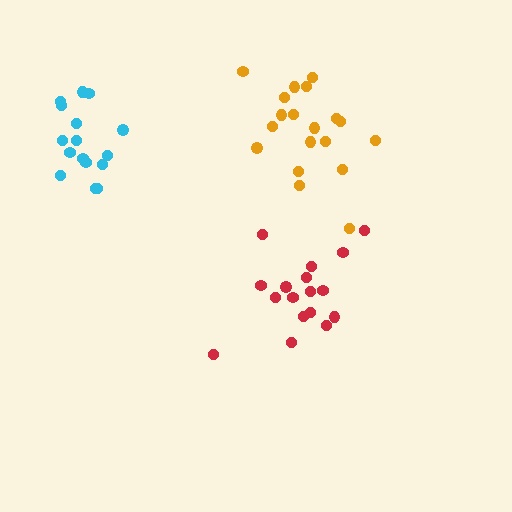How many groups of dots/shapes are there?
There are 3 groups.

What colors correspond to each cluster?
The clusters are colored: orange, red, cyan.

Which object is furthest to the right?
The red cluster is rightmost.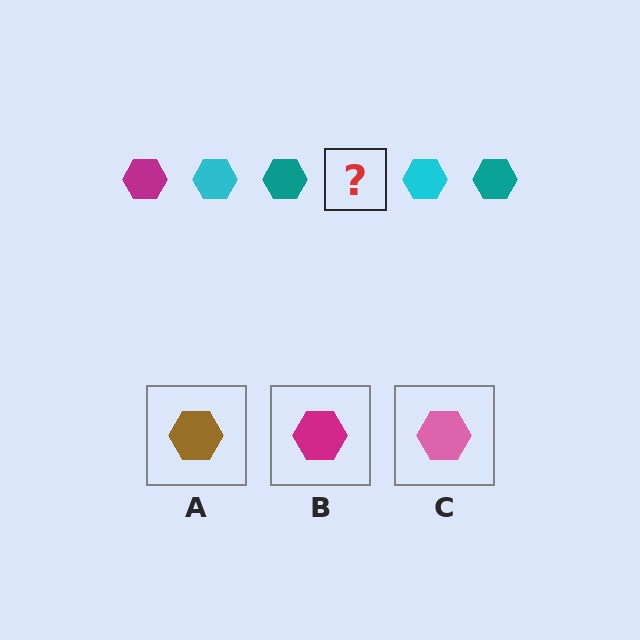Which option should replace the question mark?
Option B.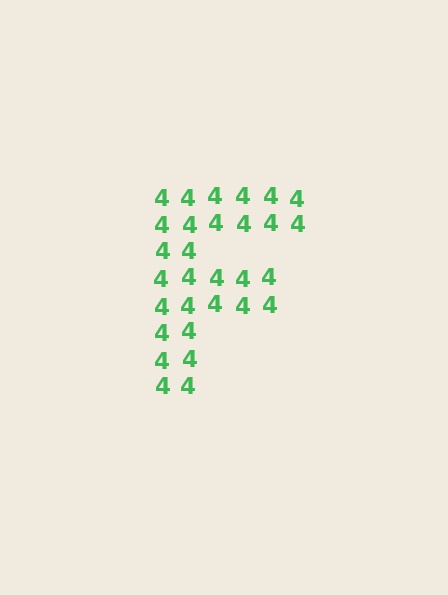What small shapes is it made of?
It is made of small digit 4's.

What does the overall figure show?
The overall figure shows the letter F.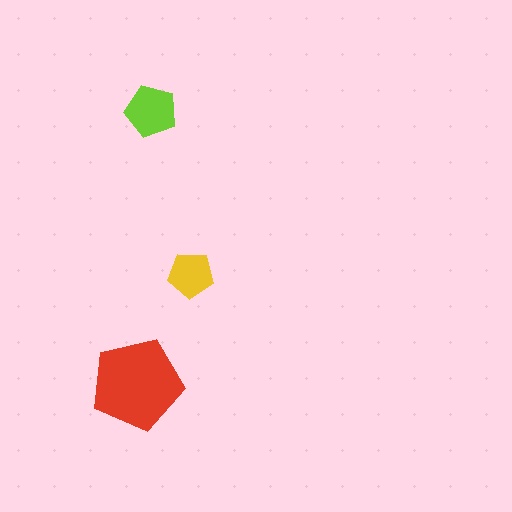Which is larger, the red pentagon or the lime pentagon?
The red one.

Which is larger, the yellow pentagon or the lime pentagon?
The lime one.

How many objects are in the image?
There are 3 objects in the image.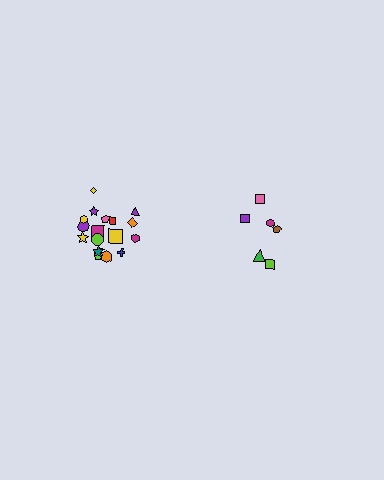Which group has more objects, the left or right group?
The left group.